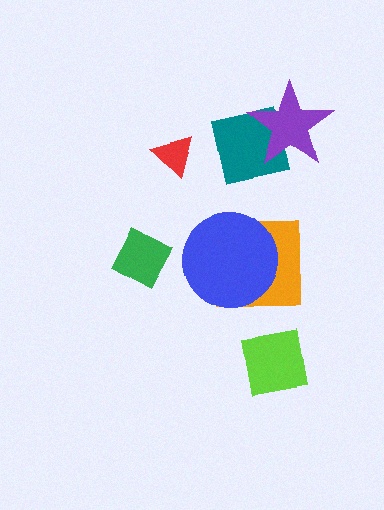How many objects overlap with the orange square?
1 object overlaps with the orange square.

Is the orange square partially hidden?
Yes, it is partially covered by another shape.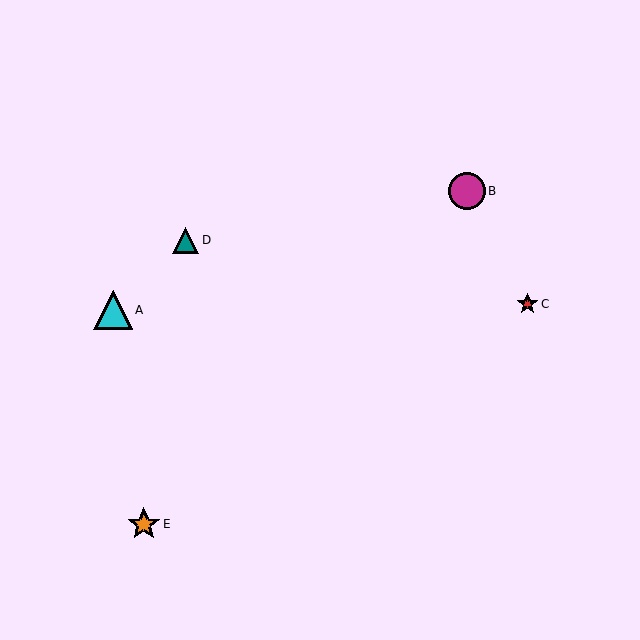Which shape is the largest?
The cyan triangle (labeled A) is the largest.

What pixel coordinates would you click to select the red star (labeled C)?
Click at (528, 304) to select the red star C.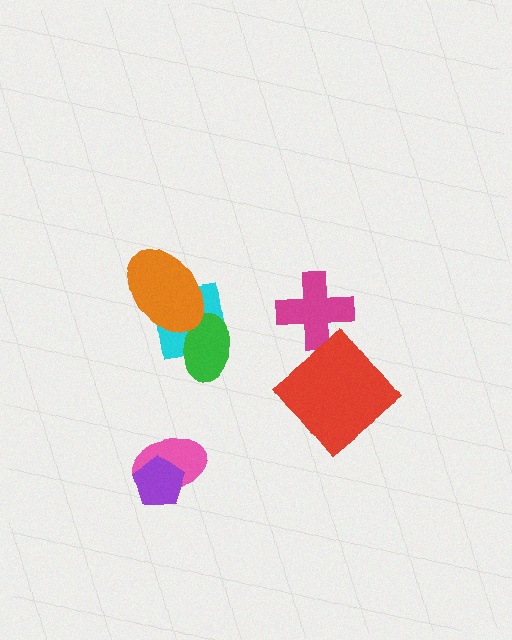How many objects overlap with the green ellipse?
2 objects overlap with the green ellipse.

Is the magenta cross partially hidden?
No, no other shape covers it.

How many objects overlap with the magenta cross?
0 objects overlap with the magenta cross.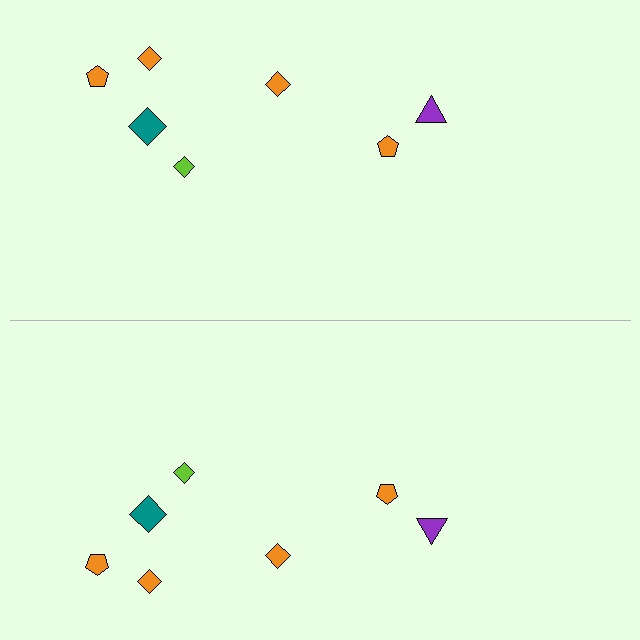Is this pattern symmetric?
Yes, this pattern has bilateral (reflection) symmetry.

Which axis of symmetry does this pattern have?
The pattern has a horizontal axis of symmetry running through the center of the image.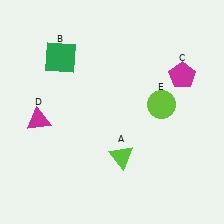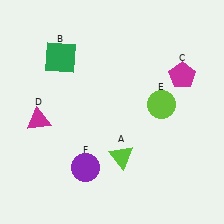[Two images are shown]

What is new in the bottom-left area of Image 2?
A purple circle (F) was added in the bottom-left area of Image 2.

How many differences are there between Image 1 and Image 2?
There is 1 difference between the two images.